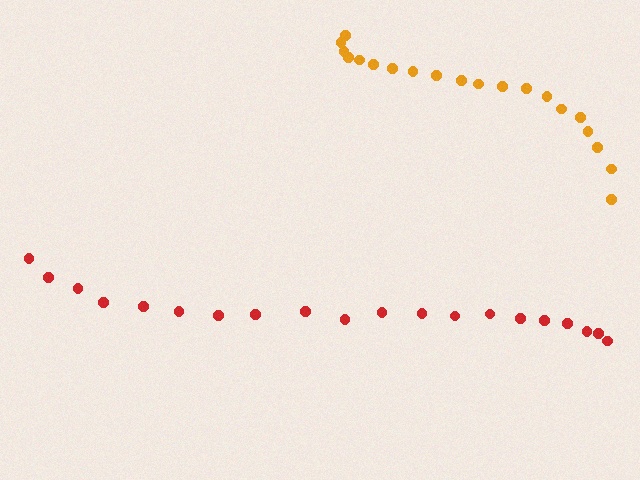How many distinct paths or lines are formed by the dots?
There are 2 distinct paths.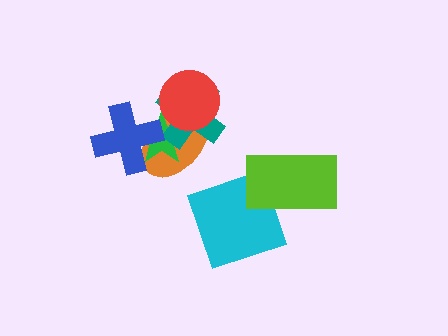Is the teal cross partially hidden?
Yes, it is partially covered by another shape.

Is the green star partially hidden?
Yes, it is partially covered by another shape.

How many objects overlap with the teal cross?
3 objects overlap with the teal cross.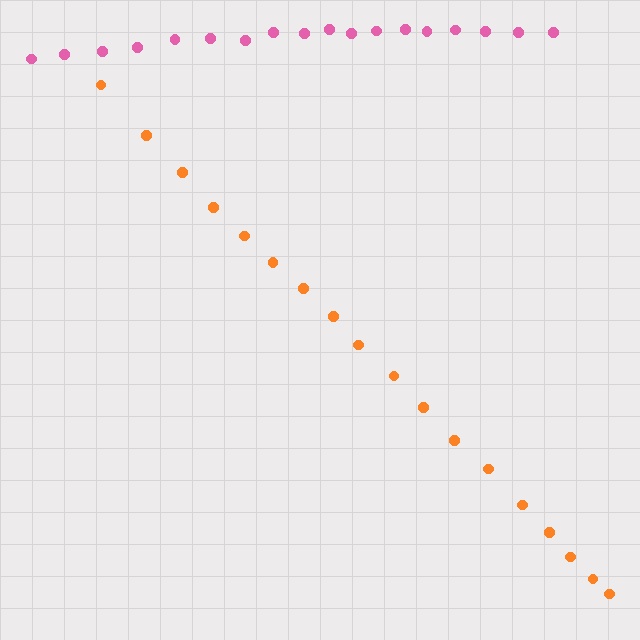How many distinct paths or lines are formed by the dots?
There are 2 distinct paths.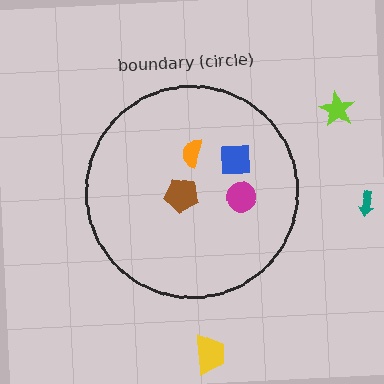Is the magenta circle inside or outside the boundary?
Inside.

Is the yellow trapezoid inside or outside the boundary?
Outside.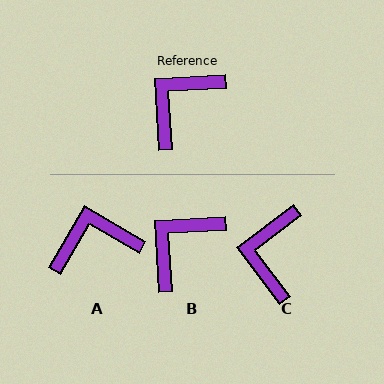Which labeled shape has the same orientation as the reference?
B.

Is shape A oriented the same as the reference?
No, it is off by about 33 degrees.